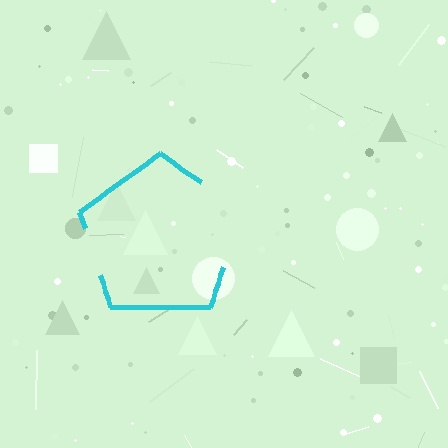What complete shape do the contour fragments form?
The contour fragments form a pentagon.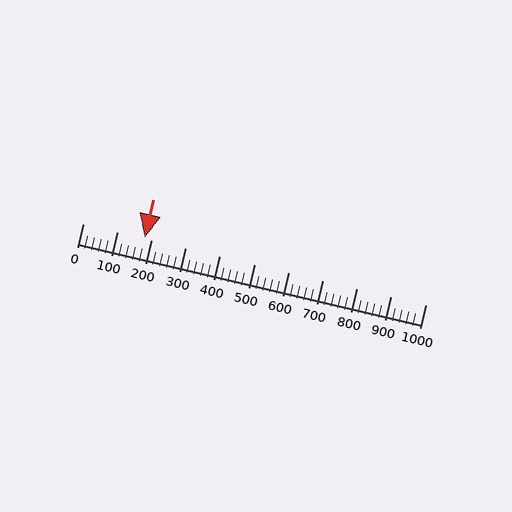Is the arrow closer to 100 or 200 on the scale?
The arrow is closer to 200.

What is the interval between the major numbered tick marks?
The major tick marks are spaced 100 units apart.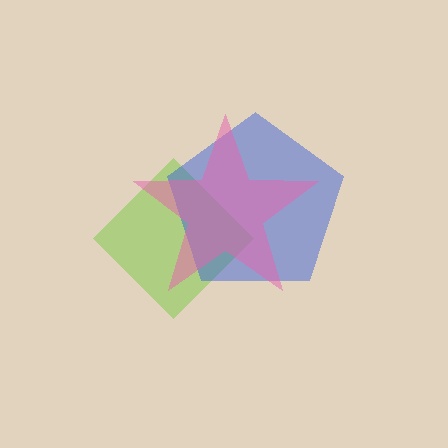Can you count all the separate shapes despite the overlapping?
Yes, there are 3 separate shapes.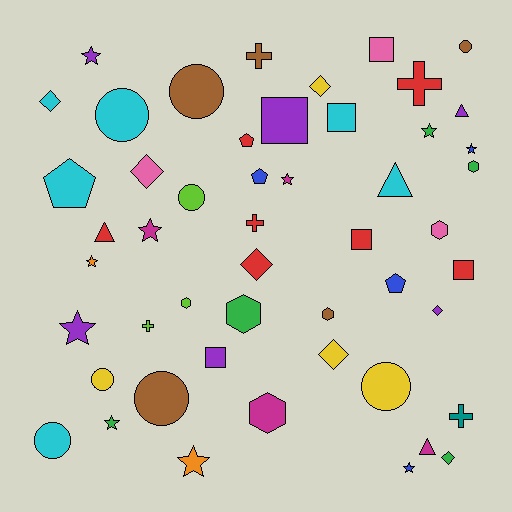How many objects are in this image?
There are 50 objects.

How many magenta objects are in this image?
There are 4 magenta objects.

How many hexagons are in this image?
There are 6 hexagons.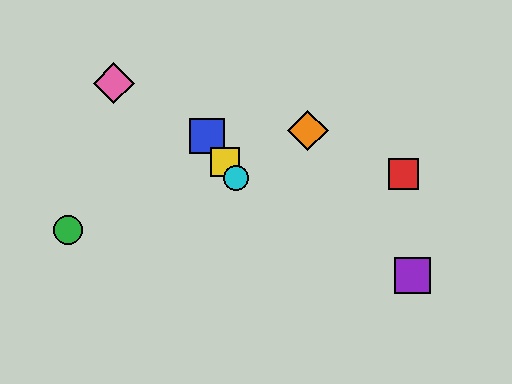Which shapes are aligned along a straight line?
The blue square, the yellow square, the cyan circle are aligned along a straight line.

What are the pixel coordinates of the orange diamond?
The orange diamond is at (308, 131).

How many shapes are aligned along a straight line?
3 shapes (the blue square, the yellow square, the cyan circle) are aligned along a straight line.